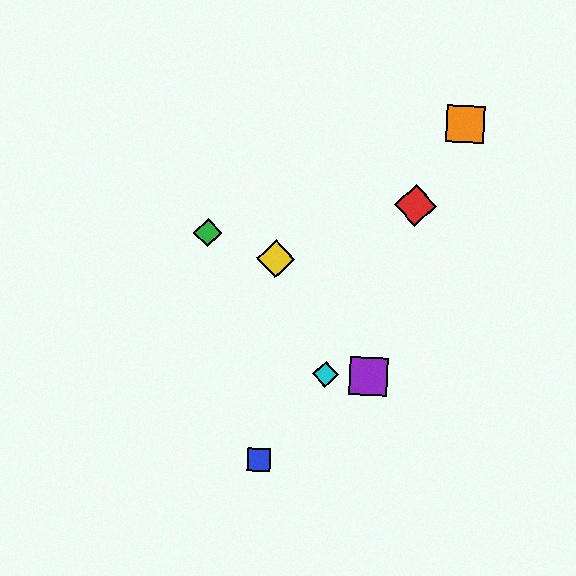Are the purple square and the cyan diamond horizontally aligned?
Yes, both are at y≈376.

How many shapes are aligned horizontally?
2 shapes (the purple square, the cyan diamond) are aligned horizontally.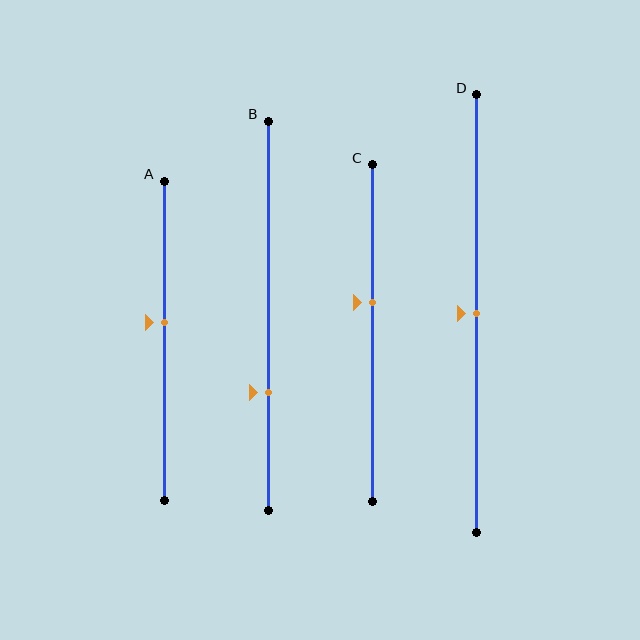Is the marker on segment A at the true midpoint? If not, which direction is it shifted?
No, the marker on segment A is shifted upward by about 6% of the segment length.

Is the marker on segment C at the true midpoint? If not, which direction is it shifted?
No, the marker on segment C is shifted upward by about 9% of the segment length.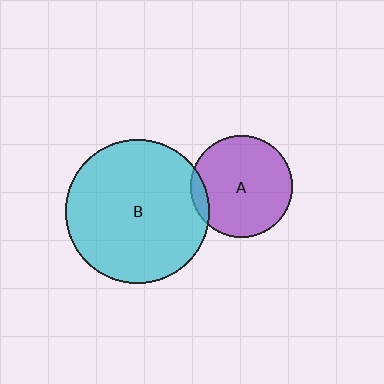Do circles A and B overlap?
Yes.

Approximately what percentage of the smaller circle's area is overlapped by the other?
Approximately 10%.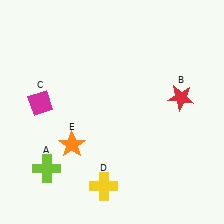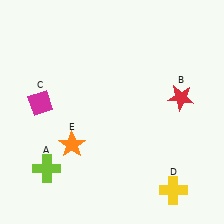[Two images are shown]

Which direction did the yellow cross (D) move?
The yellow cross (D) moved right.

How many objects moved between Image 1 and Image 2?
1 object moved between the two images.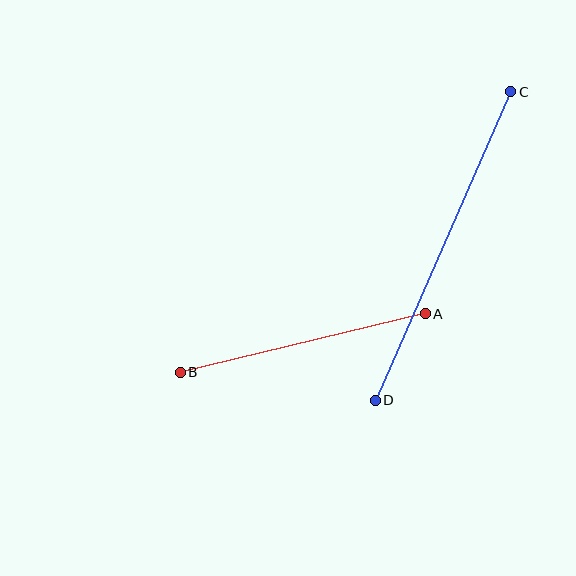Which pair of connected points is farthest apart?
Points C and D are farthest apart.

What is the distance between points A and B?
The distance is approximately 252 pixels.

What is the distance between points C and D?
The distance is approximately 337 pixels.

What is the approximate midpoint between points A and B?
The midpoint is at approximately (303, 343) pixels.